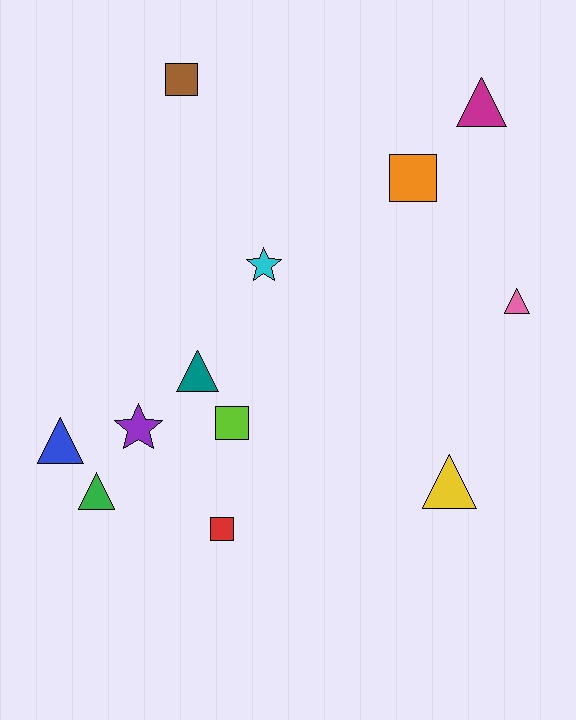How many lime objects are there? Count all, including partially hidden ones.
There is 1 lime object.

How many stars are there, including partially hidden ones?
There are 2 stars.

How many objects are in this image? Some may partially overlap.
There are 12 objects.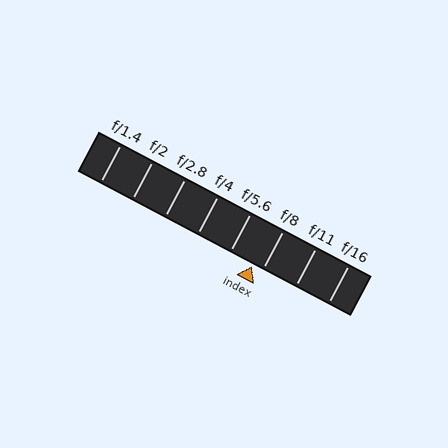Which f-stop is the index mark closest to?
The index mark is closest to f/8.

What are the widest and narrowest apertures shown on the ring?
The widest aperture shown is f/1.4 and the narrowest is f/16.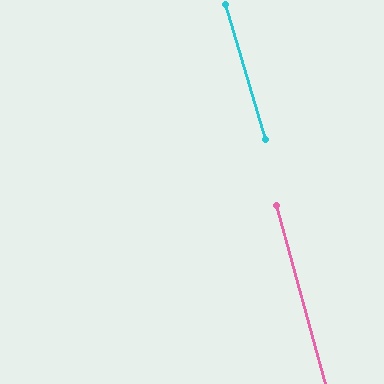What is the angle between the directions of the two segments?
Approximately 1 degree.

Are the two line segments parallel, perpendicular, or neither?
Parallel — their directions differ by only 0.8°.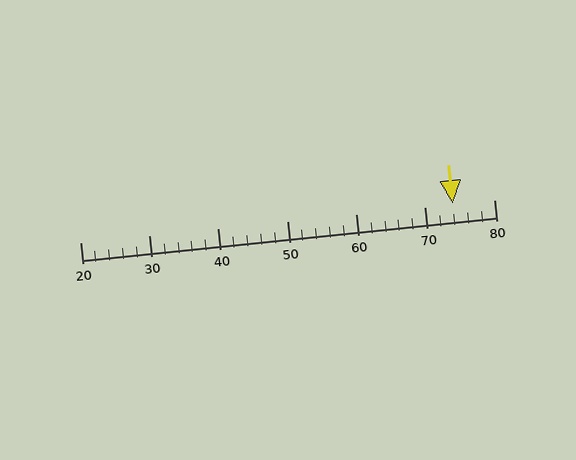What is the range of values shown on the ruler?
The ruler shows values from 20 to 80.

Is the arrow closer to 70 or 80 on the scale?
The arrow is closer to 70.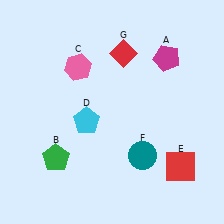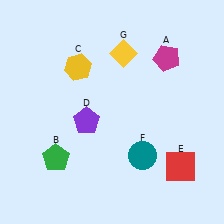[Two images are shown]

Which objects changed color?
C changed from pink to yellow. D changed from cyan to purple. G changed from red to yellow.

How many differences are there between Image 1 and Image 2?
There are 3 differences between the two images.